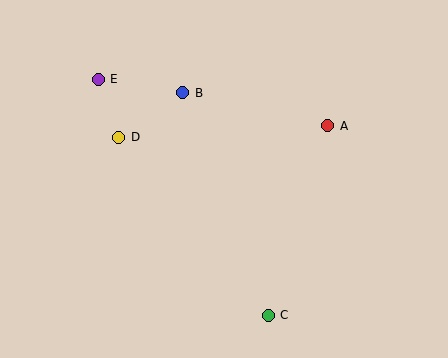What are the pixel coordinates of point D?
Point D is at (119, 137).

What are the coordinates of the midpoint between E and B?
The midpoint between E and B is at (141, 86).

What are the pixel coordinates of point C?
Point C is at (268, 315).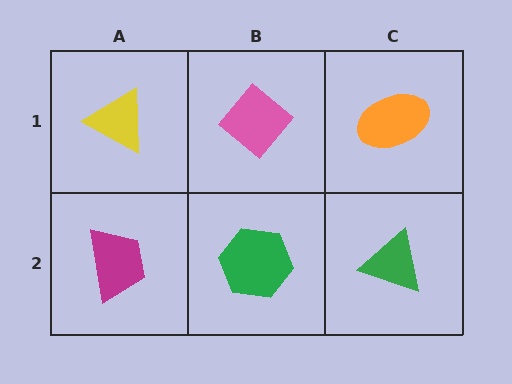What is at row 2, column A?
A magenta trapezoid.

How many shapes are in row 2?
3 shapes.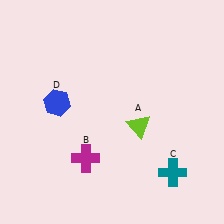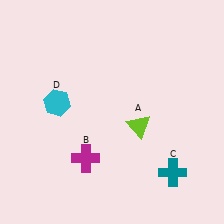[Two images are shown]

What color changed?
The hexagon (D) changed from blue in Image 1 to cyan in Image 2.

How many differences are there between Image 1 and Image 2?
There is 1 difference between the two images.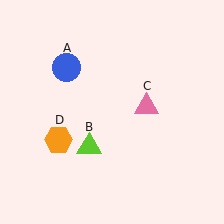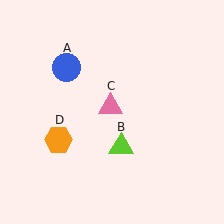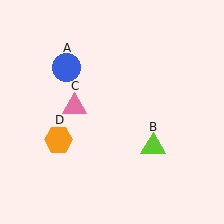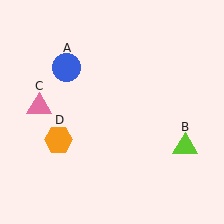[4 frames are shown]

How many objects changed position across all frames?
2 objects changed position: lime triangle (object B), pink triangle (object C).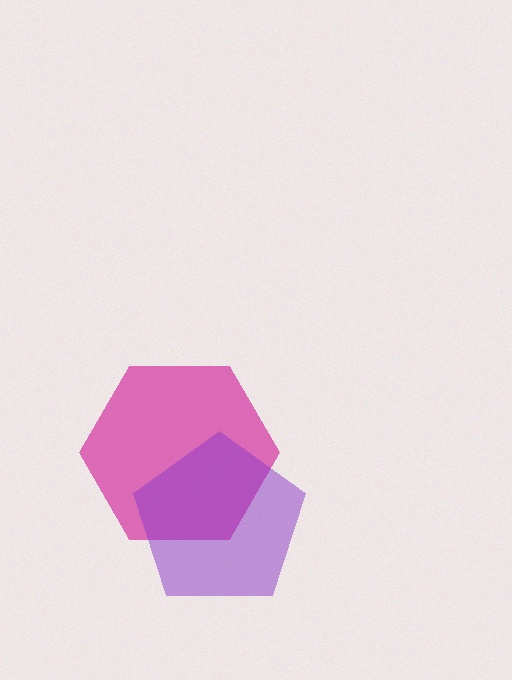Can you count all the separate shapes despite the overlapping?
Yes, there are 2 separate shapes.